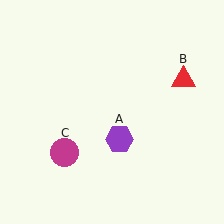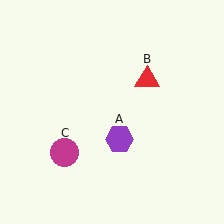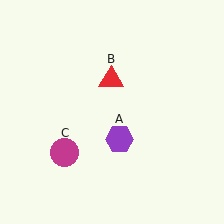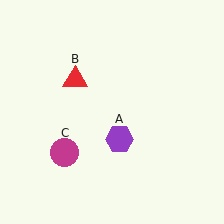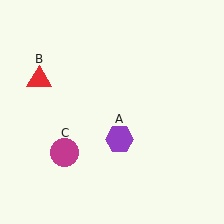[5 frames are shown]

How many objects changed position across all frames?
1 object changed position: red triangle (object B).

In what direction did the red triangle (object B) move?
The red triangle (object B) moved left.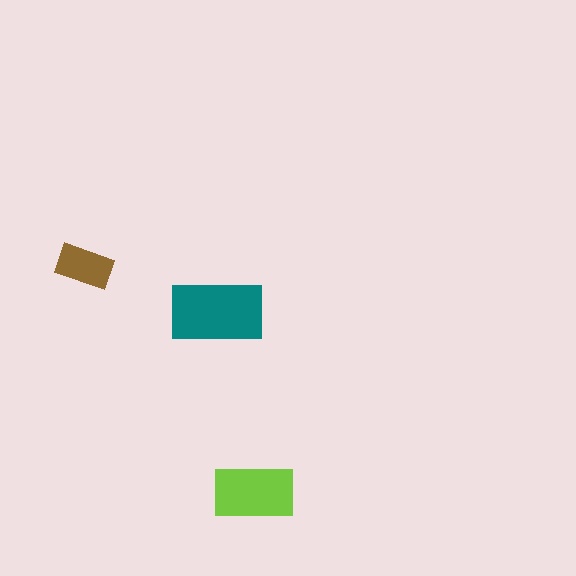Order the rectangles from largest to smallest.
the teal one, the lime one, the brown one.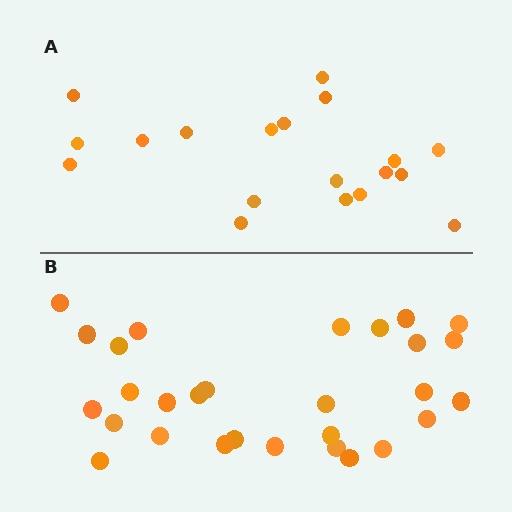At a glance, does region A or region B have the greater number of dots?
Region B (the bottom region) has more dots.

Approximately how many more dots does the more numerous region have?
Region B has roughly 10 or so more dots than region A.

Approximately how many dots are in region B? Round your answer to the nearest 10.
About 30 dots. (The exact count is 29, which rounds to 30.)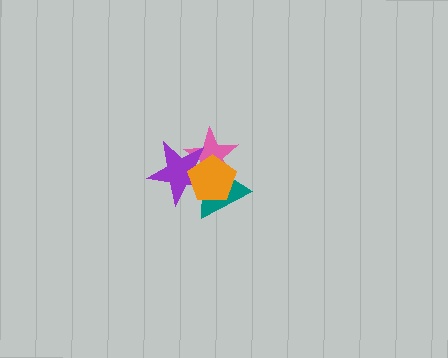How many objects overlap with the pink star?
3 objects overlap with the pink star.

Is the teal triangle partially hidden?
Yes, it is partially covered by another shape.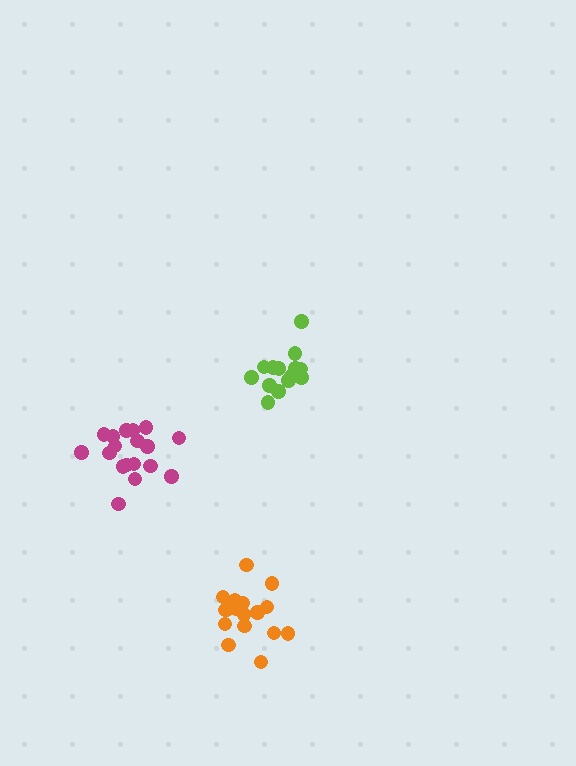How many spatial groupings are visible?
There are 3 spatial groupings.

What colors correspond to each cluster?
The clusters are colored: lime, orange, magenta.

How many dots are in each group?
Group 1: 14 dots, Group 2: 18 dots, Group 3: 18 dots (50 total).